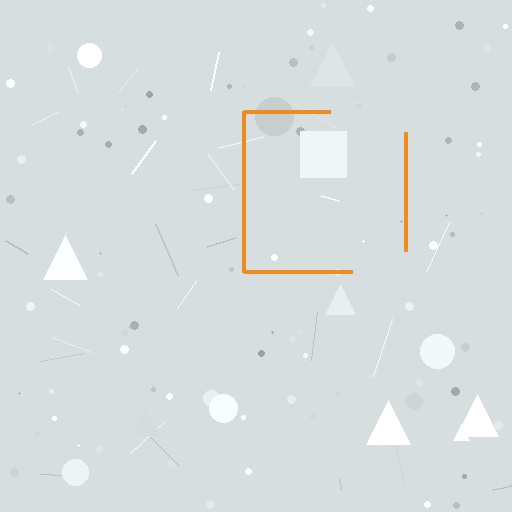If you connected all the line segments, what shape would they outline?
They would outline a square.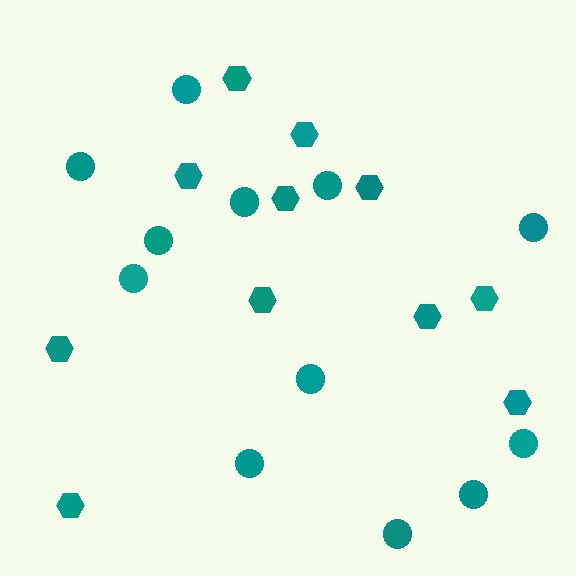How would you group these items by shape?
There are 2 groups: one group of hexagons (11) and one group of circles (12).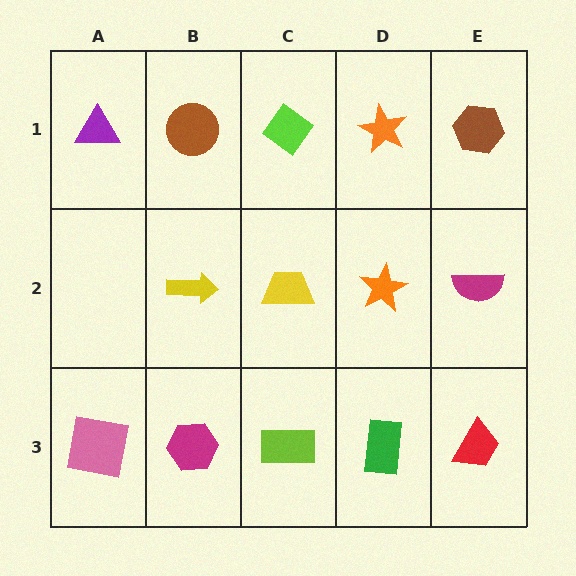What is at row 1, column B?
A brown circle.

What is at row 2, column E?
A magenta semicircle.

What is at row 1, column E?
A brown hexagon.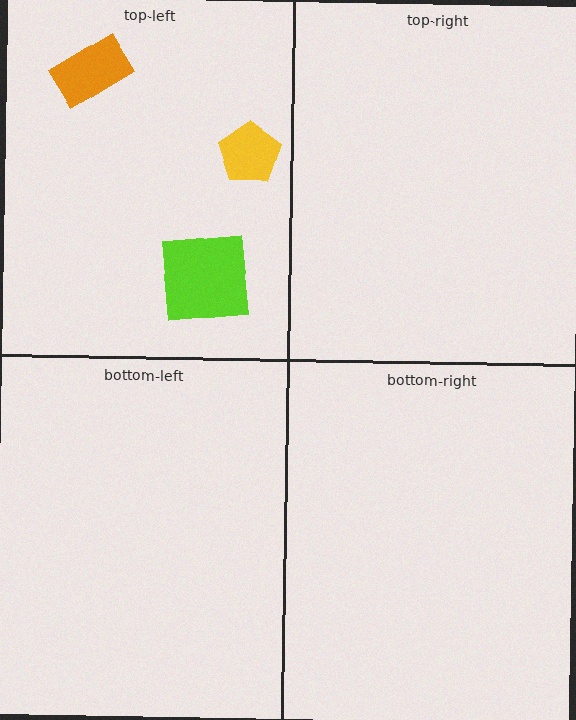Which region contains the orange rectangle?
The top-left region.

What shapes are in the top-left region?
The yellow pentagon, the orange rectangle, the lime square.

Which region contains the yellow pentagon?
The top-left region.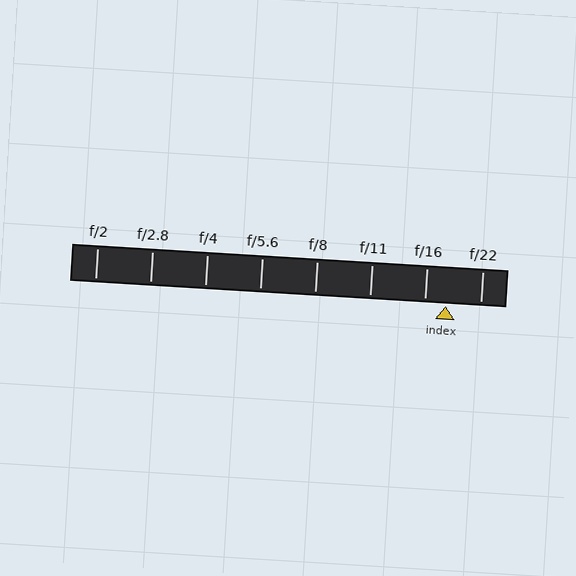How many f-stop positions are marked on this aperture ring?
There are 8 f-stop positions marked.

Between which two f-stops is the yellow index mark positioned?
The index mark is between f/16 and f/22.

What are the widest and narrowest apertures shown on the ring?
The widest aperture shown is f/2 and the narrowest is f/22.